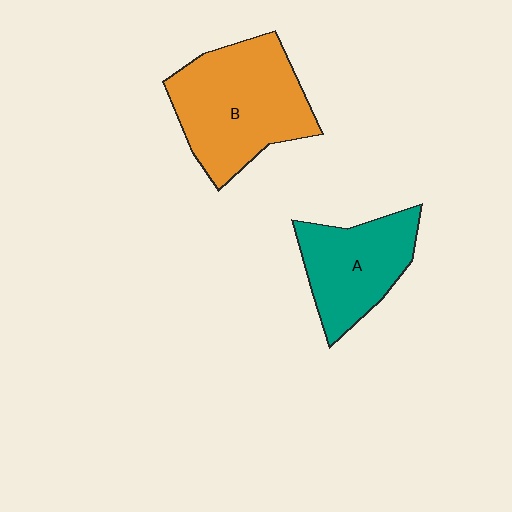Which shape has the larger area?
Shape B (orange).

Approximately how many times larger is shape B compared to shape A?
Approximately 1.4 times.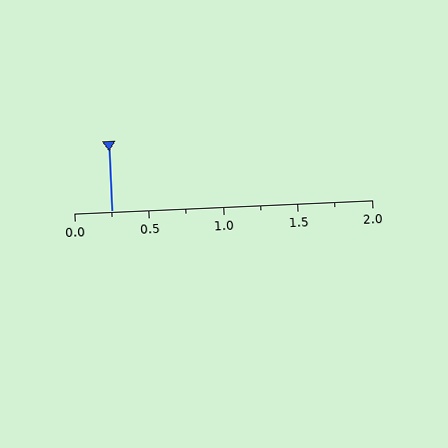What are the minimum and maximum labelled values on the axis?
The axis runs from 0.0 to 2.0.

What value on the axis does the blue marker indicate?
The marker indicates approximately 0.25.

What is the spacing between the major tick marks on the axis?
The major ticks are spaced 0.5 apart.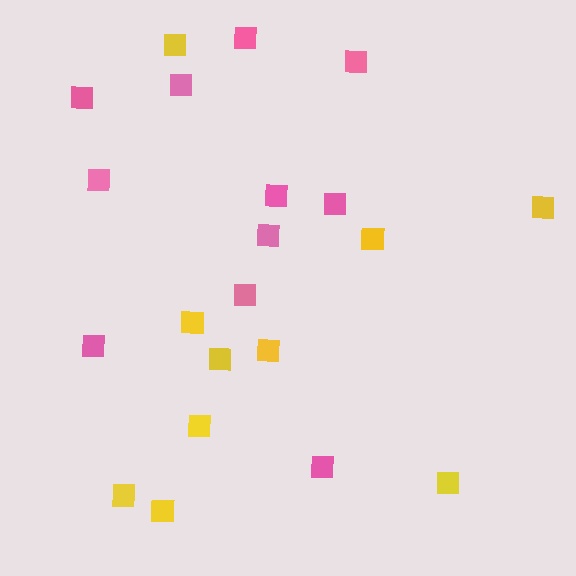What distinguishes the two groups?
There are 2 groups: one group of yellow squares (10) and one group of pink squares (11).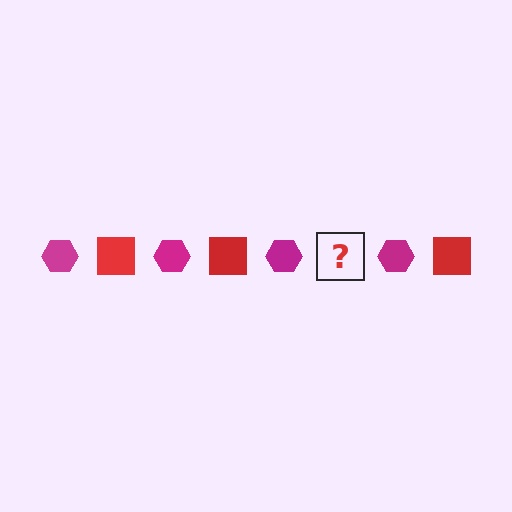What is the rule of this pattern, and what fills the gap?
The rule is that the pattern alternates between magenta hexagon and red square. The gap should be filled with a red square.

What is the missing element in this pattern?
The missing element is a red square.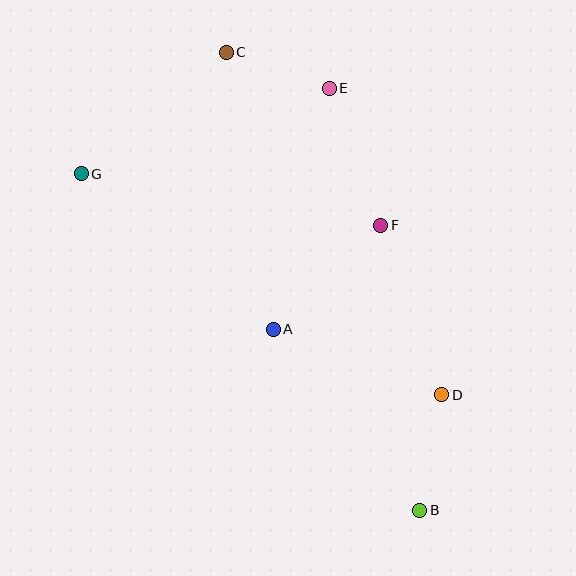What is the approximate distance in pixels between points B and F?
The distance between B and F is approximately 287 pixels.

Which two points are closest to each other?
Points C and E are closest to each other.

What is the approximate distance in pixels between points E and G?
The distance between E and G is approximately 263 pixels.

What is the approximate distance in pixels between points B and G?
The distance between B and G is approximately 477 pixels.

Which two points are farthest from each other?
Points B and C are farthest from each other.